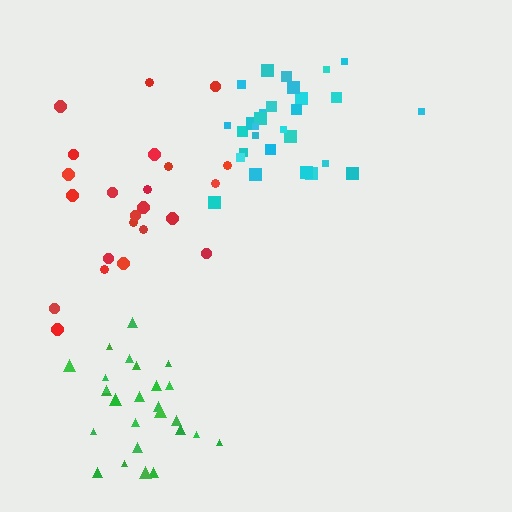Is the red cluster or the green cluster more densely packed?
Green.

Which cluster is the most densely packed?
Cyan.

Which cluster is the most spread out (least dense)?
Red.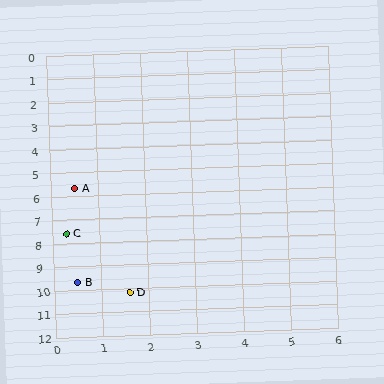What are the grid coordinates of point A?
Point A is at approximately (0.5, 5.7).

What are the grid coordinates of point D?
Point D is at approximately (1.6, 10.2).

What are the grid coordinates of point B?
Point B is at approximately (0.5, 9.7).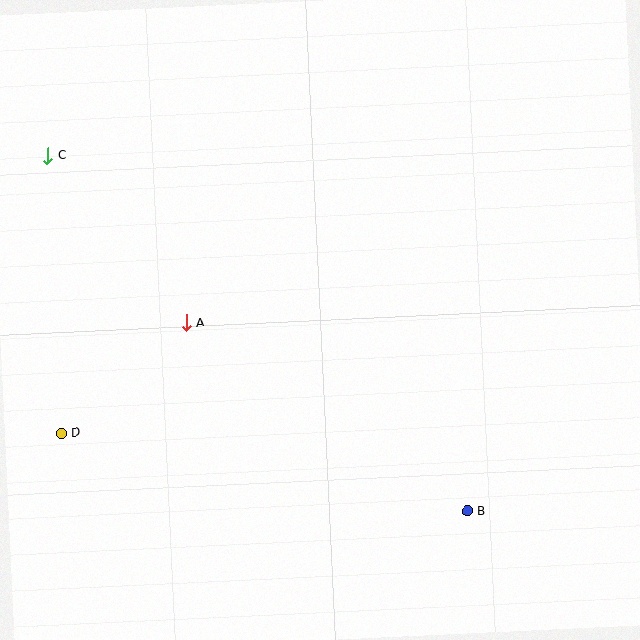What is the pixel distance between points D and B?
The distance between D and B is 413 pixels.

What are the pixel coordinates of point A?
Point A is at (186, 323).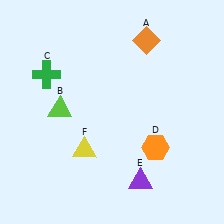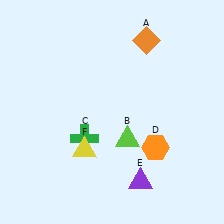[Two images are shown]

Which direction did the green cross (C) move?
The green cross (C) moved down.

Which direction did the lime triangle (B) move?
The lime triangle (B) moved right.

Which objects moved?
The objects that moved are: the lime triangle (B), the green cross (C).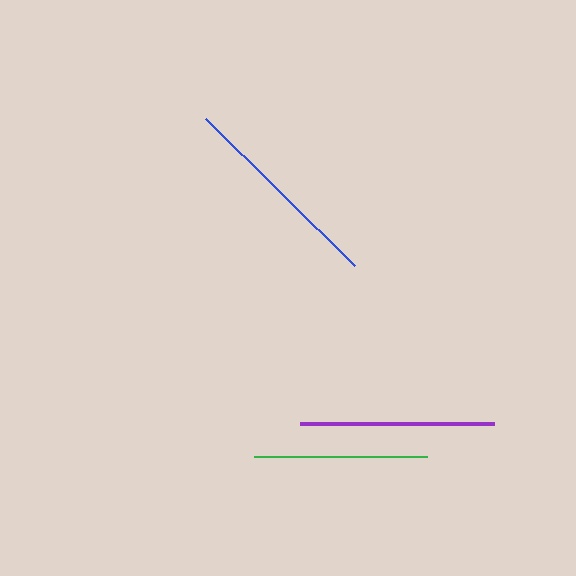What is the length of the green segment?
The green segment is approximately 173 pixels long.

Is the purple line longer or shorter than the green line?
The purple line is longer than the green line.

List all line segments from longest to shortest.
From longest to shortest: blue, purple, green.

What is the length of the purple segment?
The purple segment is approximately 193 pixels long.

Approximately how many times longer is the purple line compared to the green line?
The purple line is approximately 1.1 times the length of the green line.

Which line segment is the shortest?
The green line is the shortest at approximately 173 pixels.